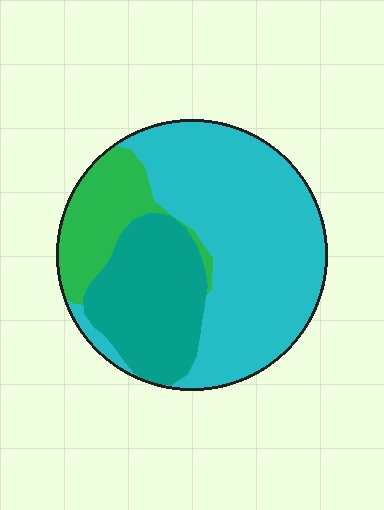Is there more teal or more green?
Teal.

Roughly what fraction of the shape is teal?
Teal takes up between a sixth and a third of the shape.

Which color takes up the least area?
Green, at roughly 15%.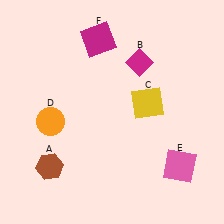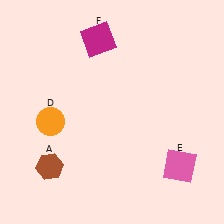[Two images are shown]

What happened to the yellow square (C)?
The yellow square (C) was removed in Image 2. It was in the top-right area of Image 1.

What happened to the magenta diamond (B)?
The magenta diamond (B) was removed in Image 2. It was in the top-right area of Image 1.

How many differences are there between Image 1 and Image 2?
There are 2 differences between the two images.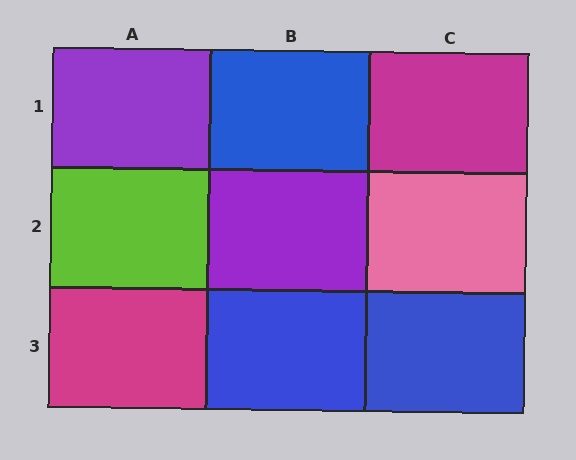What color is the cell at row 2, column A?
Lime.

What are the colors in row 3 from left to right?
Magenta, blue, blue.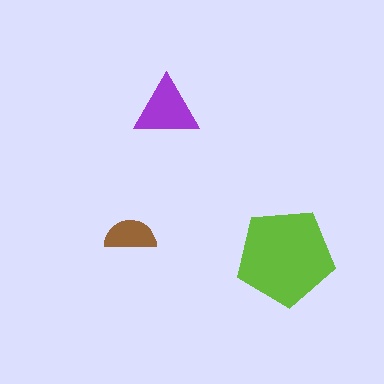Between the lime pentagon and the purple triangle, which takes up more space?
The lime pentagon.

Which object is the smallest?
The brown semicircle.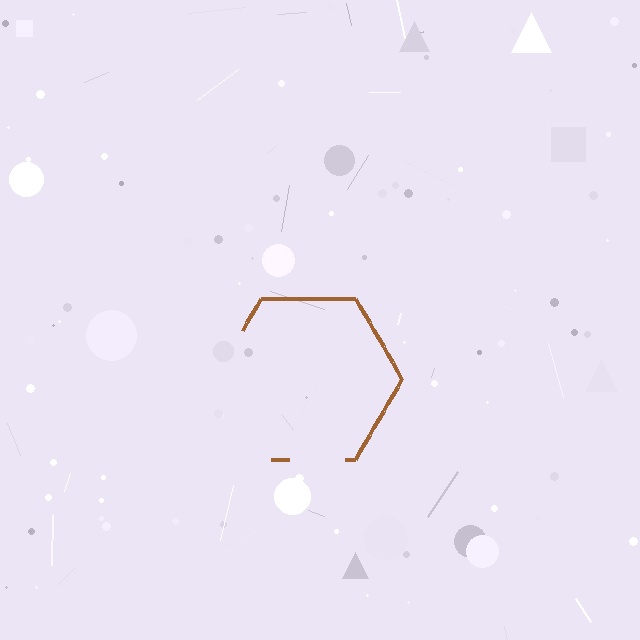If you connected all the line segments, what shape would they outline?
They would outline a hexagon.